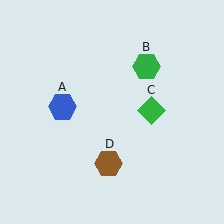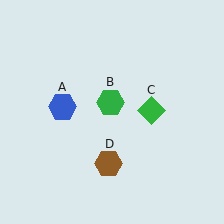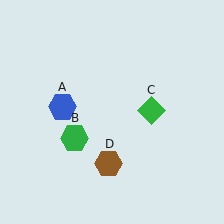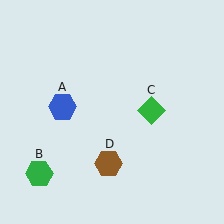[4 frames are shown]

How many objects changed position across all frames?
1 object changed position: green hexagon (object B).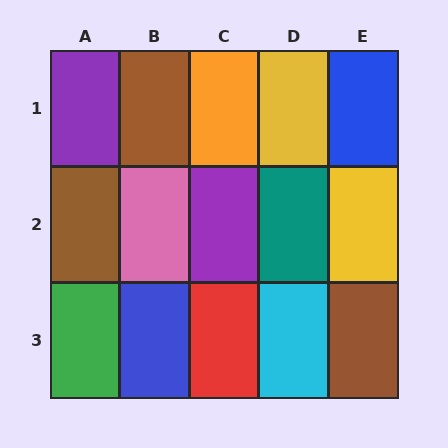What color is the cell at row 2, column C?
Purple.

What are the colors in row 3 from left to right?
Green, blue, red, cyan, brown.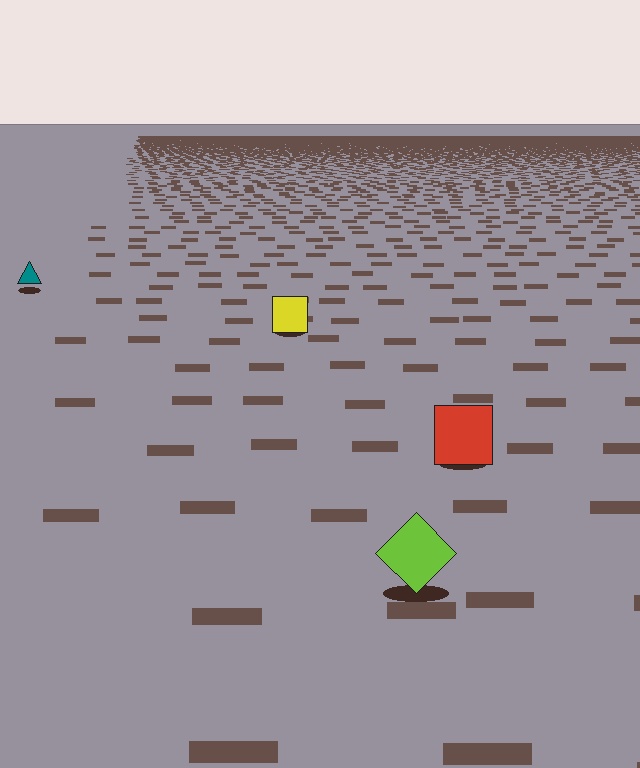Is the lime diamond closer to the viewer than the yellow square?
Yes. The lime diamond is closer — you can tell from the texture gradient: the ground texture is coarser near it.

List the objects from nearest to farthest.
From nearest to farthest: the lime diamond, the red square, the yellow square, the teal triangle.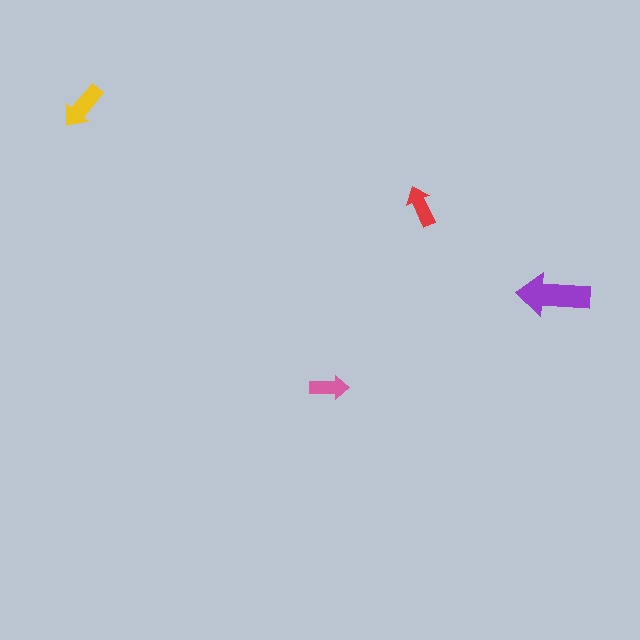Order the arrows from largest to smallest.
the purple one, the yellow one, the red one, the pink one.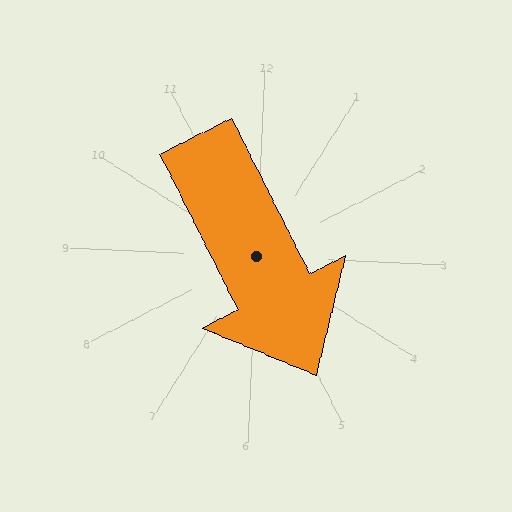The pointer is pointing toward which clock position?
Roughly 5 o'clock.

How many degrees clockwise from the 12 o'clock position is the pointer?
Approximately 151 degrees.